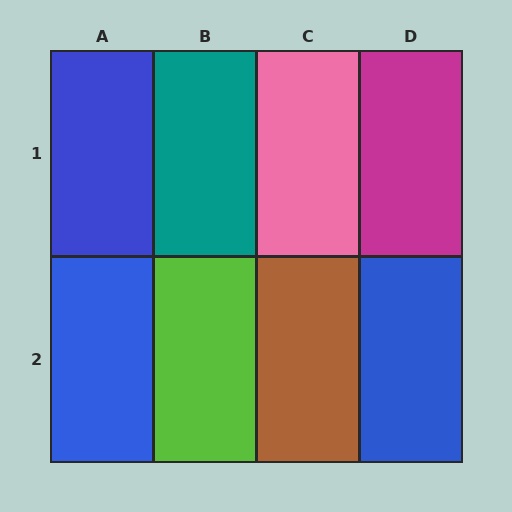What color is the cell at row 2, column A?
Blue.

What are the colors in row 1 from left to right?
Blue, teal, pink, magenta.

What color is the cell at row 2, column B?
Lime.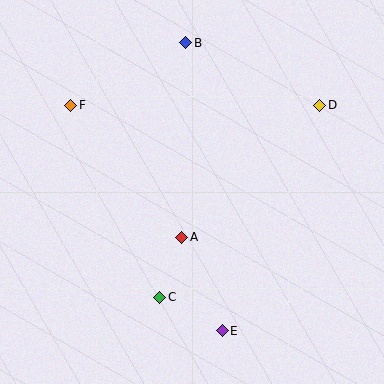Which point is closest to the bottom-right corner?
Point E is closest to the bottom-right corner.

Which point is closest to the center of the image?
Point A at (182, 237) is closest to the center.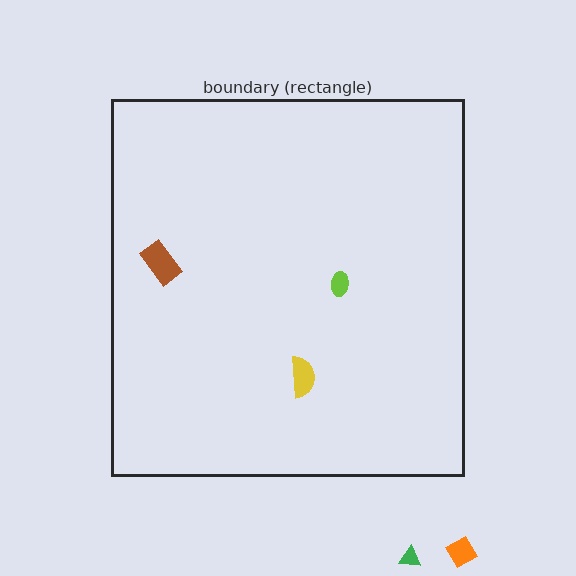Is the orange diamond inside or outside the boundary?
Outside.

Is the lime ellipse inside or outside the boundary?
Inside.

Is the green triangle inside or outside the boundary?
Outside.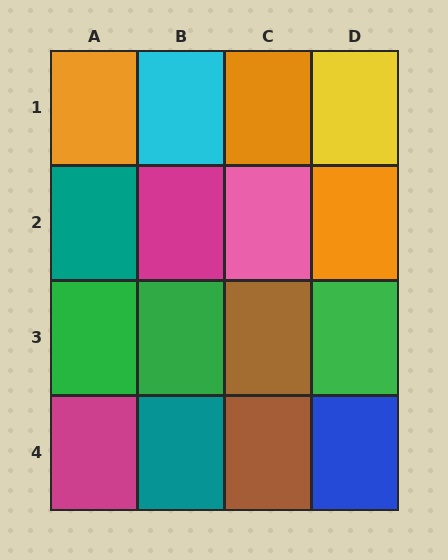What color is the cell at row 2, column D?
Orange.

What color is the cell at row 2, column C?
Pink.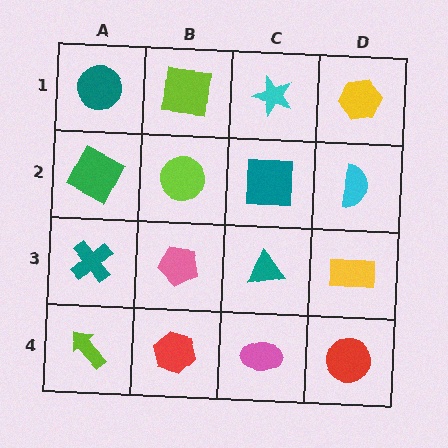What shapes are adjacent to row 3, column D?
A cyan semicircle (row 2, column D), a red circle (row 4, column D), a teal triangle (row 3, column C).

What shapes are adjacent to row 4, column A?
A teal cross (row 3, column A), a red hexagon (row 4, column B).